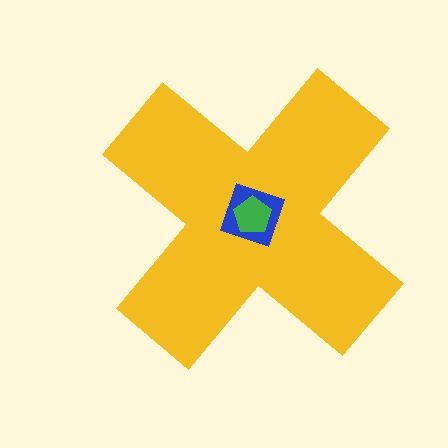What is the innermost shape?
The green pentagon.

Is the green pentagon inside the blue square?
Yes.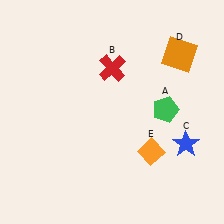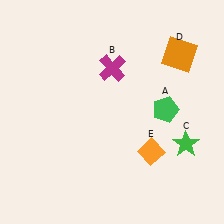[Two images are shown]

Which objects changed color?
B changed from red to magenta. C changed from blue to green.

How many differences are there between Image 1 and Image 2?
There are 2 differences between the two images.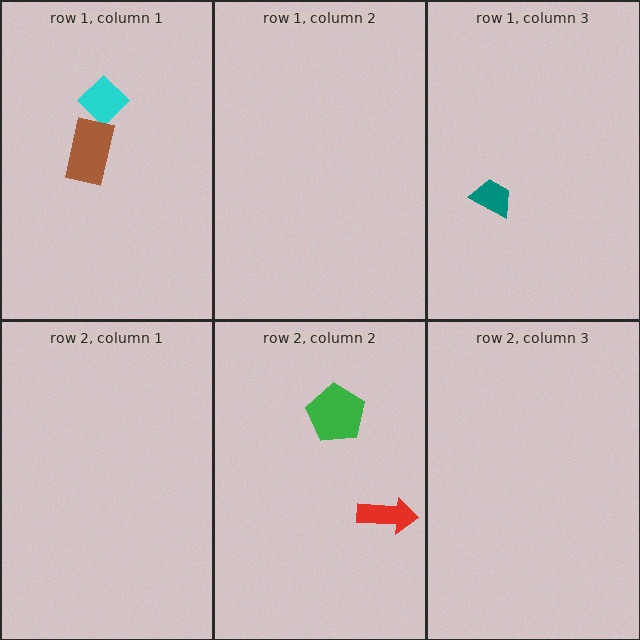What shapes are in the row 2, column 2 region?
The red arrow, the green pentagon.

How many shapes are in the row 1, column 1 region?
2.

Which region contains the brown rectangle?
The row 1, column 1 region.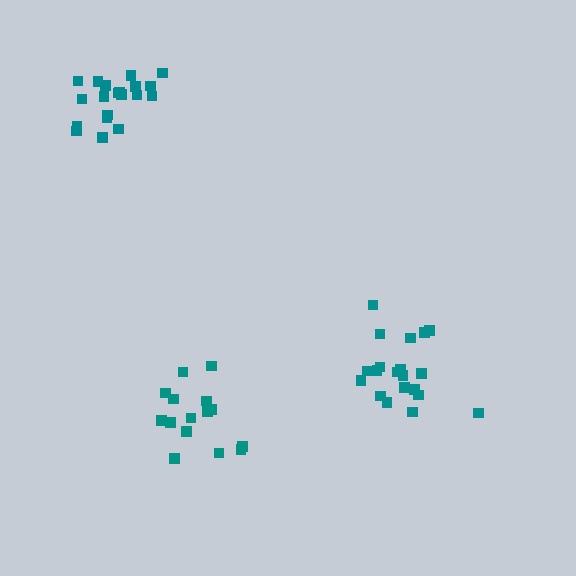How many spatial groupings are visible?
There are 3 spatial groupings.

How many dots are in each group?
Group 1: 20 dots, Group 2: 20 dots, Group 3: 15 dots (55 total).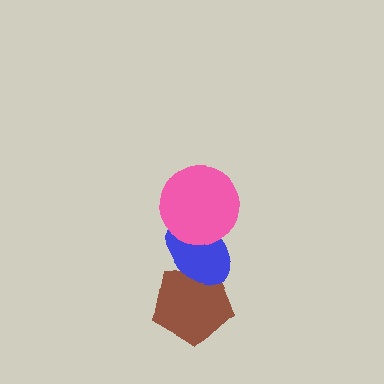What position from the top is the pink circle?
The pink circle is 1st from the top.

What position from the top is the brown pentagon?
The brown pentagon is 3rd from the top.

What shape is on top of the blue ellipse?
The pink circle is on top of the blue ellipse.